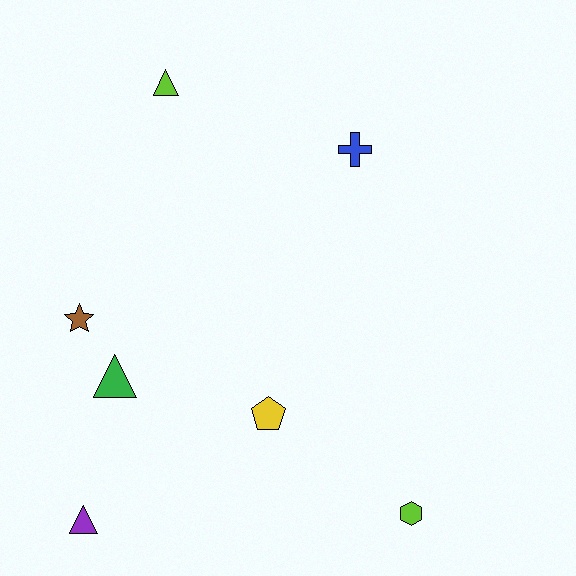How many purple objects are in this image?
There is 1 purple object.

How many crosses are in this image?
There is 1 cross.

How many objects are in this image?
There are 7 objects.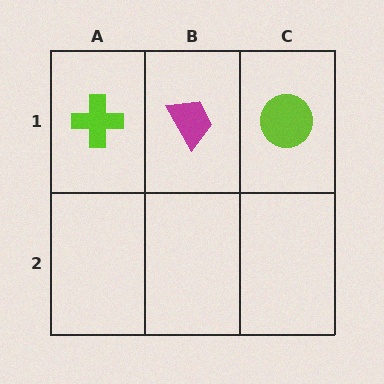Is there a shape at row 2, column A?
No, that cell is empty.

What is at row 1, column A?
A lime cross.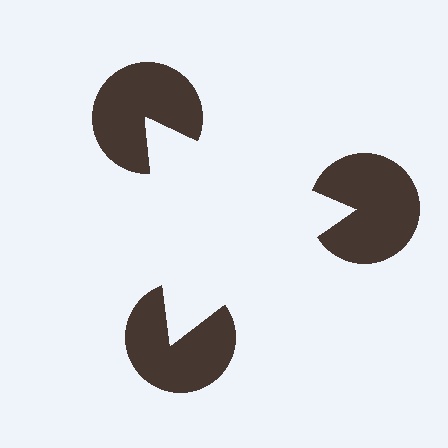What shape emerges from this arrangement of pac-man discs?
An illusory triangle — its edges are inferred from the aligned wedge cuts in the pac-man discs, not physically drawn.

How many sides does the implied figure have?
3 sides.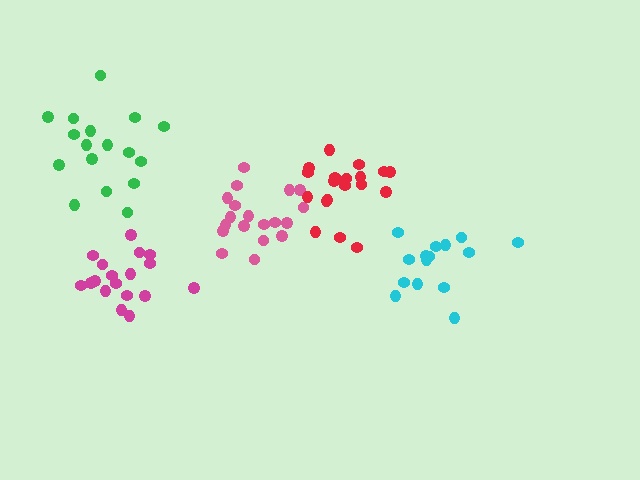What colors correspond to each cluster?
The clusters are colored: pink, red, green, magenta, cyan.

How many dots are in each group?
Group 1: 19 dots, Group 2: 20 dots, Group 3: 17 dots, Group 4: 18 dots, Group 5: 15 dots (89 total).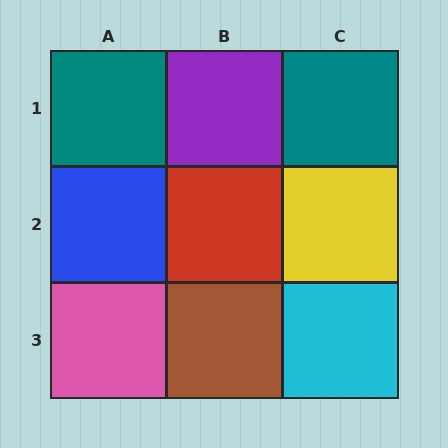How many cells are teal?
2 cells are teal.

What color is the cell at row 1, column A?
Teal.